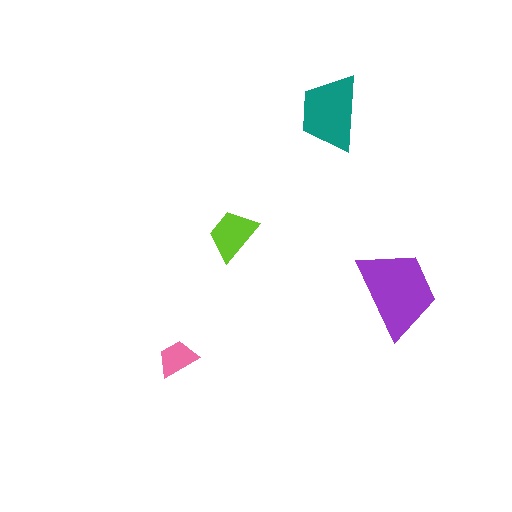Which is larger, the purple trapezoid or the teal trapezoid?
The purple one.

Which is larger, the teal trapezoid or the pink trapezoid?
The teal one.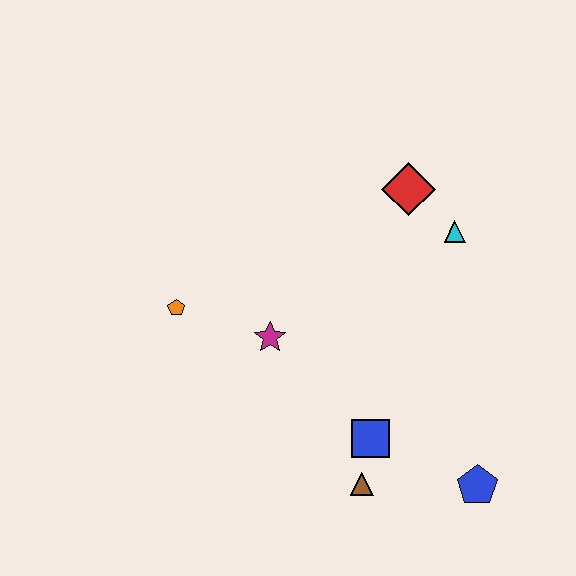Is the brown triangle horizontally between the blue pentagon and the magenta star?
Yes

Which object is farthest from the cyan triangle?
The orange pentagon is farthest from the cyan triangle.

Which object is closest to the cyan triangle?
The red diamond is closest to the cyan triangle.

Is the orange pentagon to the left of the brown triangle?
Yes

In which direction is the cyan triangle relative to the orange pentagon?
The cyan triangle is to the right of the orange pentagon.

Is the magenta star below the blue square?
No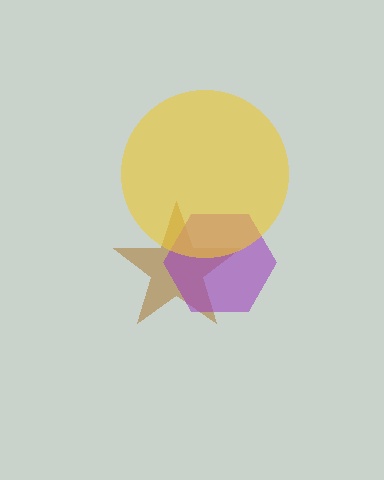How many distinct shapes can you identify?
There are 3 distinct shapes: a brown star, a purple hexagon, a yellow circle.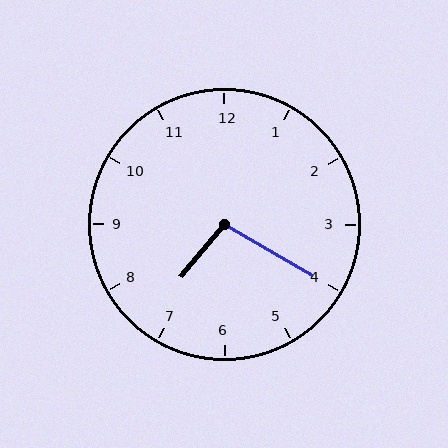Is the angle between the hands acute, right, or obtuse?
It is obtuse.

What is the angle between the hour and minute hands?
Approximately 100 degrees.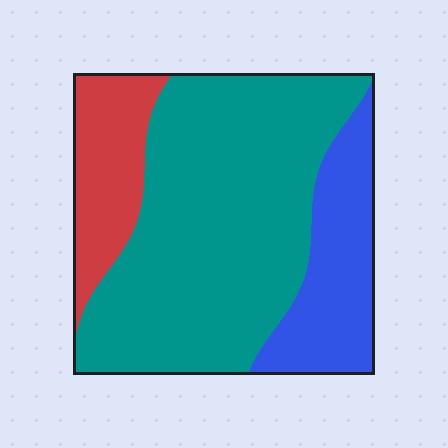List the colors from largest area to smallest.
From largest to smallest: teal, blue, red.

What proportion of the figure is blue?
Blue takes up about one fifth (1/5) of the figure.